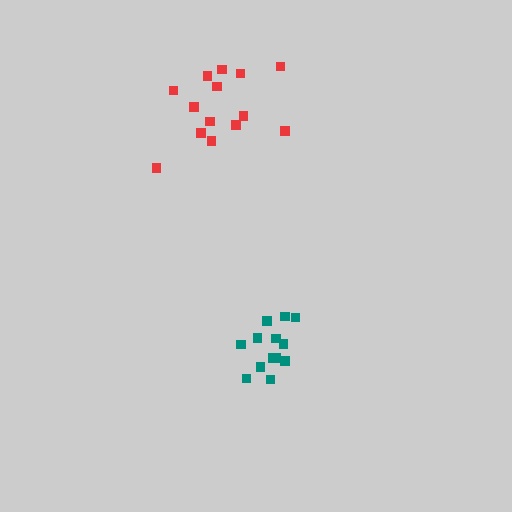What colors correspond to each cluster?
The clusters are colored: teal, red.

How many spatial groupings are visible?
There are 2 spatial groupings.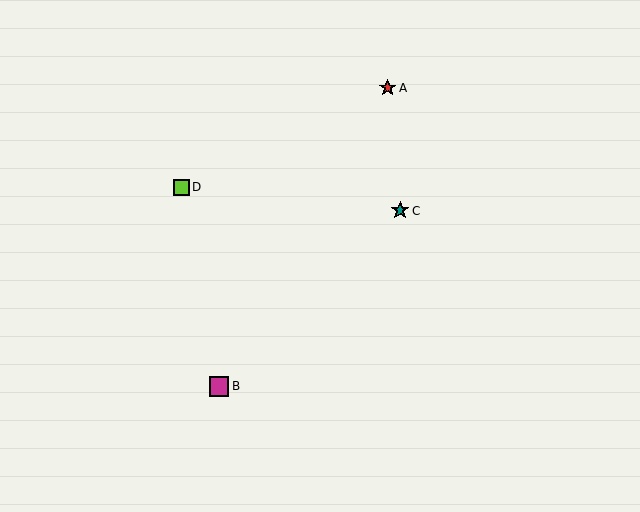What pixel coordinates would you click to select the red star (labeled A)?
Click at (388, 88) to select the red star A.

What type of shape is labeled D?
Shape D is a lime square.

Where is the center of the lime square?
The center of the lime square is at (181, 187).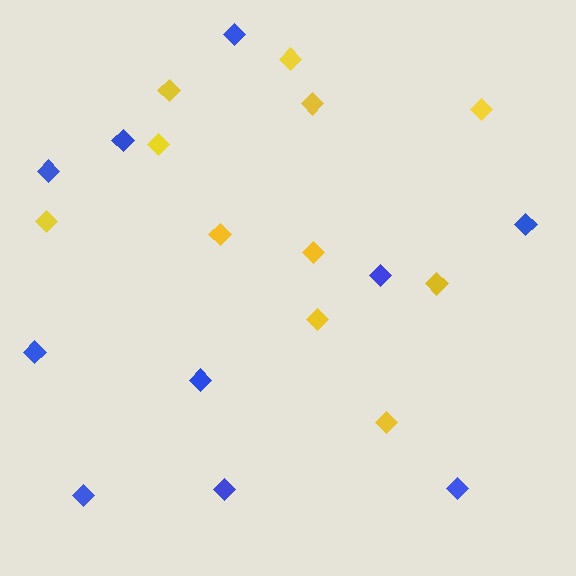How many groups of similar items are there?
There are 2 groups: one group of yellow diamonds (11) and one group of blue diamonds (10).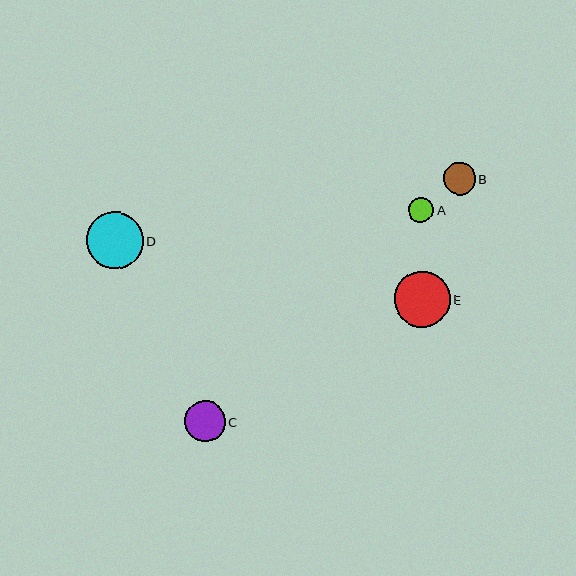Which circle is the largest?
Circle D is the largest with a size of approximately 57 pixels.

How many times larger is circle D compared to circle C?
Circle D is approximately 1.4 times the size of circle C.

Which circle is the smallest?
Circle A is the smallest with a size of approximately 25 pixels.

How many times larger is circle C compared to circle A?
Circle C is approximately 1.7 times the size of circle A.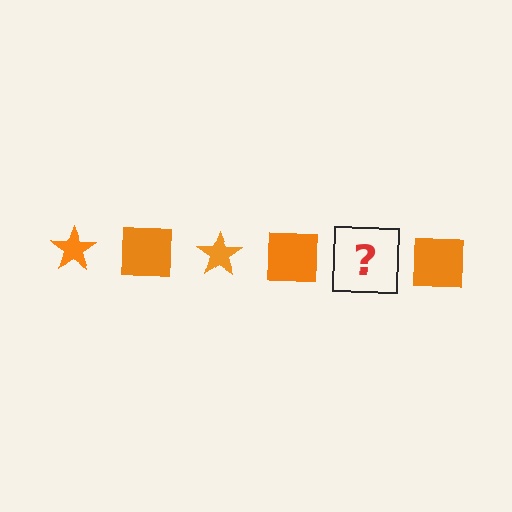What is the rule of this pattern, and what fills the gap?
The rule is that the pattern cycles through star, square shapes in orange. The gap should be filled with an orange star.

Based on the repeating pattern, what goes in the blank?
The blank should be an orange star.